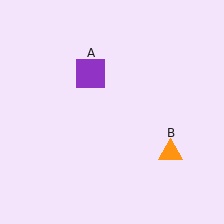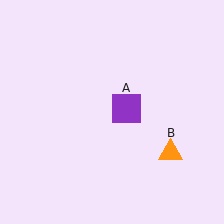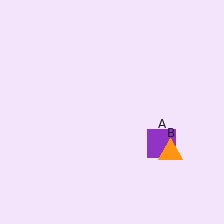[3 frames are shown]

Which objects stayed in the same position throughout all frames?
Orange triangle (object B) remained stationary.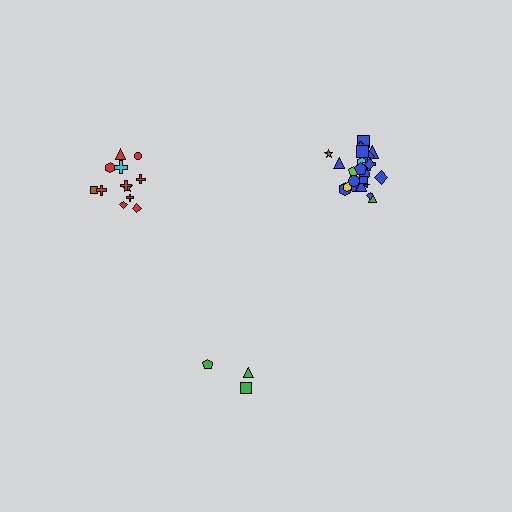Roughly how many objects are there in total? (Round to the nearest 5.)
Roughly 40 objects in total.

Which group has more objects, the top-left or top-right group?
The top-right group.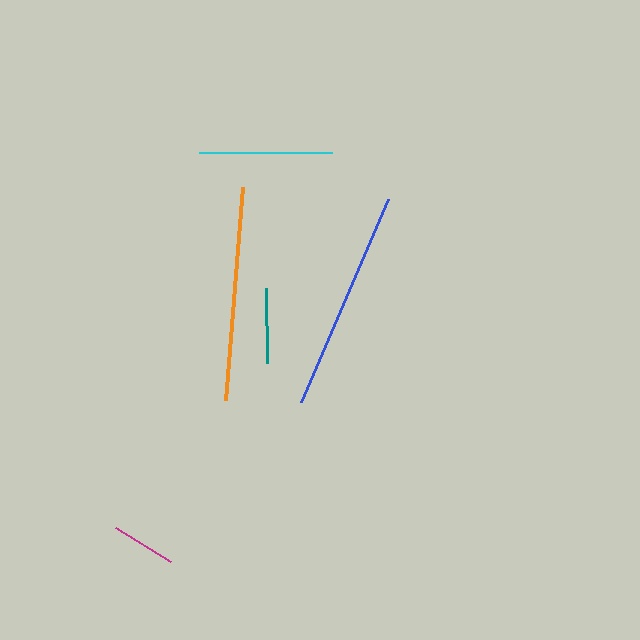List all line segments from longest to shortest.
From longest to shortest: blue, orange, cyan, teal, magenta.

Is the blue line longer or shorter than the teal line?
The blue line is longer than the teal line.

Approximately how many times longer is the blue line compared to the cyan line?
The blue line is approximately 1.7 times the length of the cyan line.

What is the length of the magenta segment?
The magenta segment is approximately 64 pixels long.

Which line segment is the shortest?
The magenta line is the shortest at approximately 64 pixels.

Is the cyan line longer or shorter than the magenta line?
The cyan line is longer than the magenta line.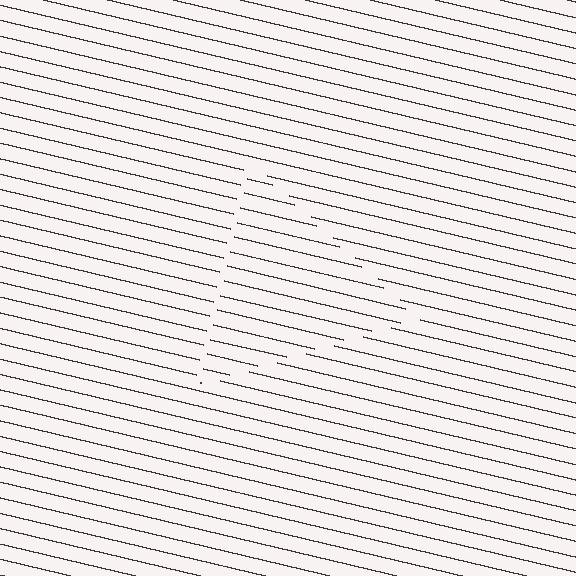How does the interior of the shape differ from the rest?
The interior of the shape contains the same grating, shifted by half a period — the contour is defined by the phase discontinuity where line-ends from the inner and outer gratings abut.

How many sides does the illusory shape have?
3 sides — the line-ends trace a triangle.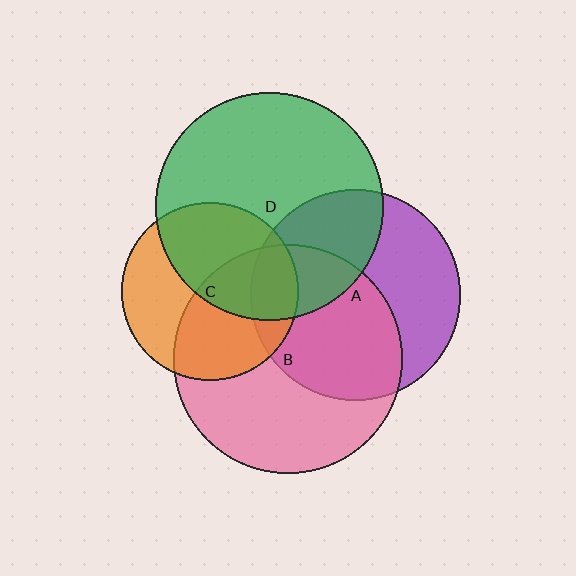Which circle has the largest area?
Circle B (pink).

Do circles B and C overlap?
Yes.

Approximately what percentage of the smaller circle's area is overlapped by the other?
Approximately 50%.